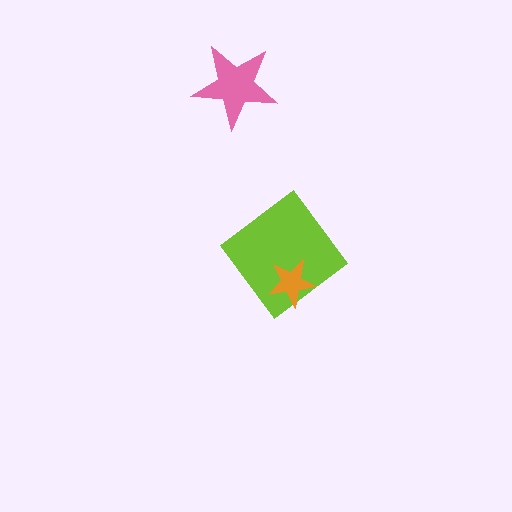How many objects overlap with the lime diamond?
1 object overlaps with the lime diamond.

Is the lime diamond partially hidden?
Yes, it is partially covered by another shape.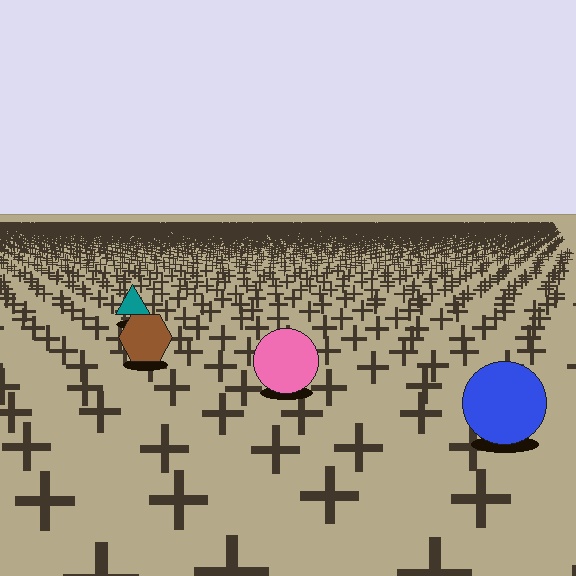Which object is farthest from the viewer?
The teal triangle is farthest from the viewer. It appears smaller and the ground texture around it is denser.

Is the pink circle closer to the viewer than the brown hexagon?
Yes. The pink circle is closer — you can tell from the texture gradient: the ground texture is coarser near it.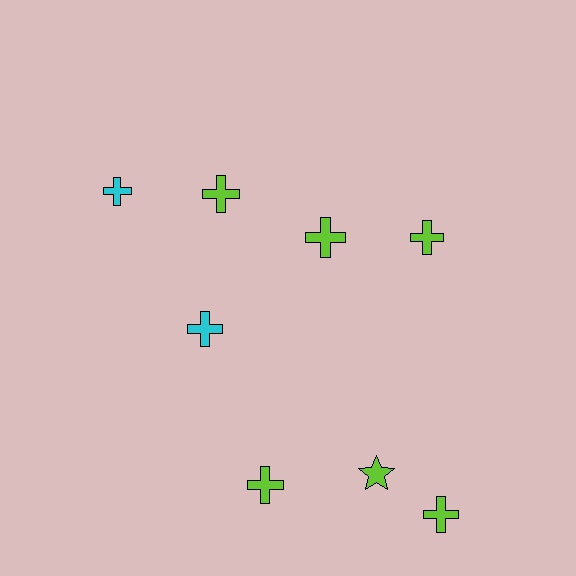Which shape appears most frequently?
Cross, with 7 objects.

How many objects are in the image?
There are 8 objects.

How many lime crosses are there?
There are 5 lime crosses.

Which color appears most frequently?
Lime, with 6 objects.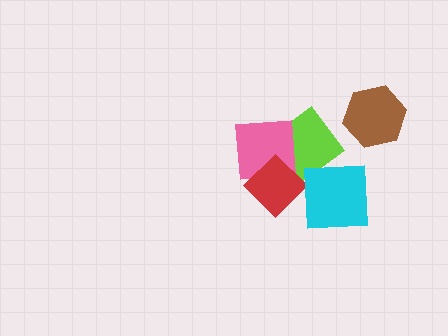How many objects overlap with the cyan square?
2 objects overlap with the cyan square.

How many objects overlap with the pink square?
2 objects overlap with the pink square.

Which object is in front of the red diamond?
The cyan square is in front of the red diamond.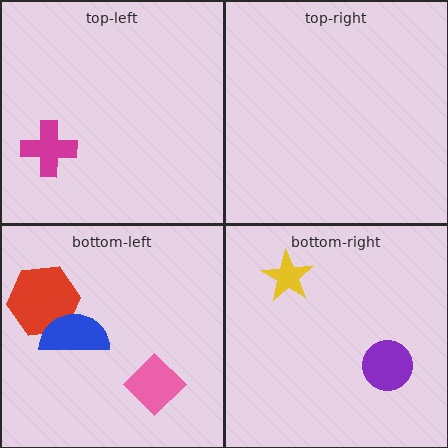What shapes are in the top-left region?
The magenta cross.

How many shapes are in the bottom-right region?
2.